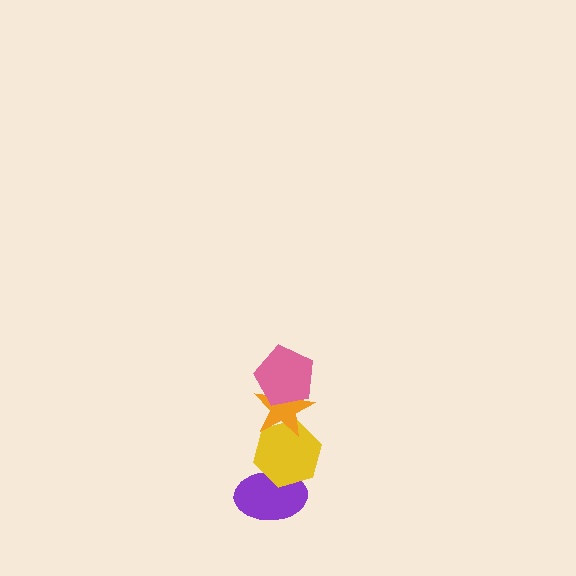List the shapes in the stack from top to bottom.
From top to bottom: the pink pentagon, the orange star, the yellow hexagon, the purple ellipse.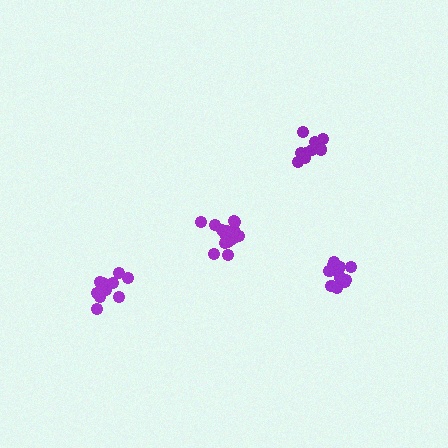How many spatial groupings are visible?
There are 4 spatial groupings.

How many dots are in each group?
Group 1: 16 dots, Group 2: 13 dots, Group 3: 12 dots, Group 4: 10 dots (51 total).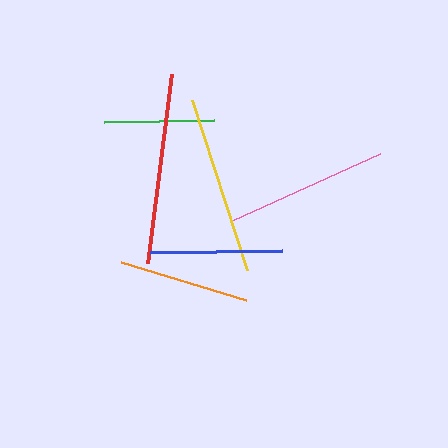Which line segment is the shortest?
The green line is the shortest at approximately 110 pixels.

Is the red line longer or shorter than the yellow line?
The red line is longer than the yellow line.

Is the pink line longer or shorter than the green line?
The pink line is longer than the green line.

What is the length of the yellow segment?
The yellow segment is approximately 179 pixels long.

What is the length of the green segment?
The green segment is approximately 110 pixels long.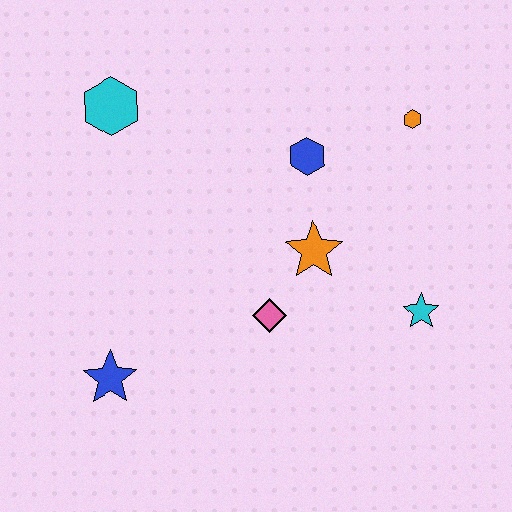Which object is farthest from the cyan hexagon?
The cyan star is farthest from the cyan hexagon.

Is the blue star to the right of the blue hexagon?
No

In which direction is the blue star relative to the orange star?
The blue star is to the left of the orange star.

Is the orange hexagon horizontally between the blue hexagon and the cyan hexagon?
No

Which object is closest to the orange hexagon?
The blue hexagon is closest to the orange hexagon.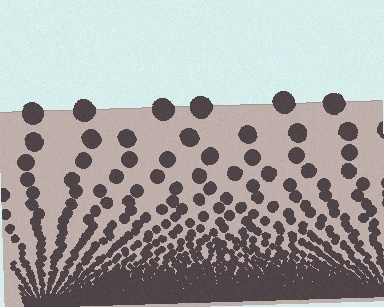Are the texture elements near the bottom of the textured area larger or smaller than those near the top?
Smaller. The gradient is inverted — elements near the bottom are smaller and denser.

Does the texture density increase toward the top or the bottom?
Density increases toward the bottom.